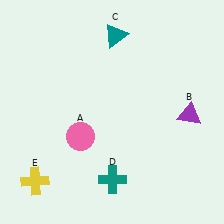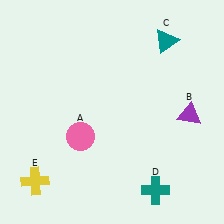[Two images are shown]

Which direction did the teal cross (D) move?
The teal cross (D) moved right.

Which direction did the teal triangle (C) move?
The teal triangle (C) moved right.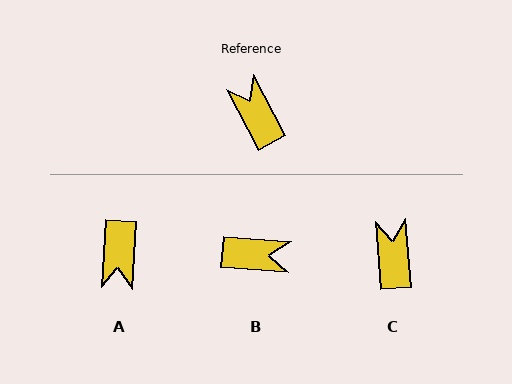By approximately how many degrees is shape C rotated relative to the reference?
Approximately 23 degrees clockwise.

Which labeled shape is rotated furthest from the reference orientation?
A, about 149 degrees away.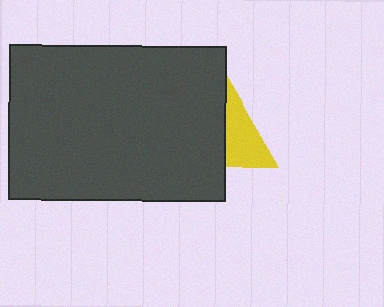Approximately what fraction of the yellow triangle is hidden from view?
Roughly 58% of the yellow triangle is hidden behind the dark gray rectangle.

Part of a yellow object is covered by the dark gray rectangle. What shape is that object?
It is a triangle.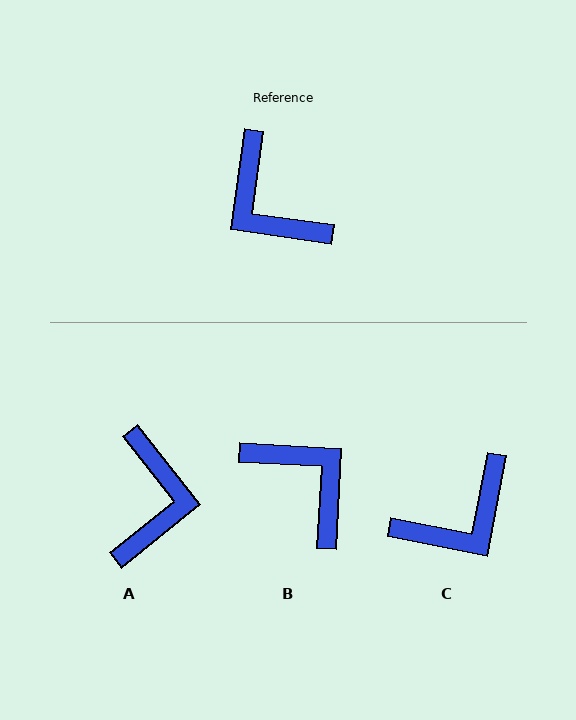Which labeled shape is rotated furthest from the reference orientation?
B, about 175 degrees away.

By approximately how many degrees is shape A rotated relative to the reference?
Approximately 137 degrees counter-clockwise.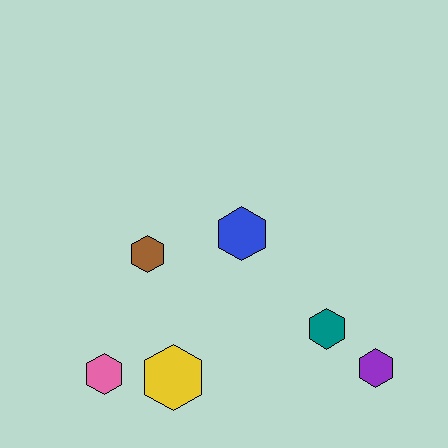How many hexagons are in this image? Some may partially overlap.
There are 6 hexagons.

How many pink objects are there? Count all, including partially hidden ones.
There is 1 pink object.